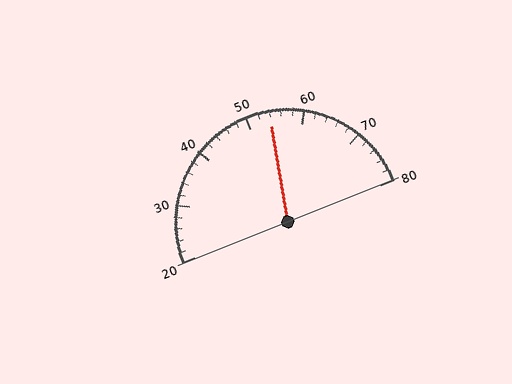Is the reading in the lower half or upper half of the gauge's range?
The reading is in the upper half of the range (20 to 80).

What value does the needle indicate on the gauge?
The needle indicates approximately 54.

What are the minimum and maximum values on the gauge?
The gauge ranges from 20 to 80.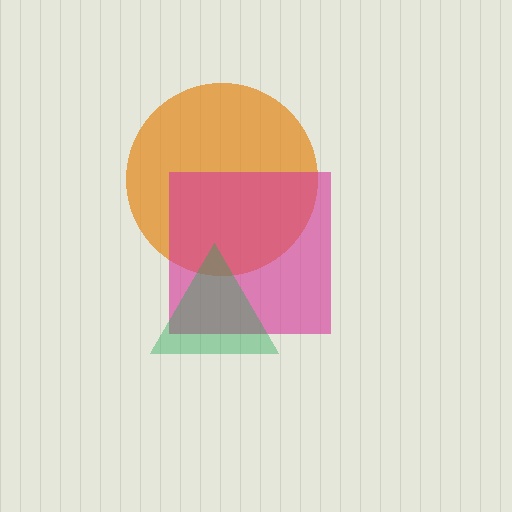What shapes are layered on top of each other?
The layered shapes are: an orange circle, a magenta square, a green triangle.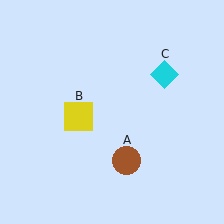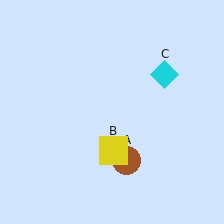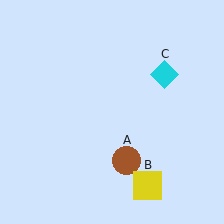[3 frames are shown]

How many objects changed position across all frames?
1 object changed position: yellow square (object B).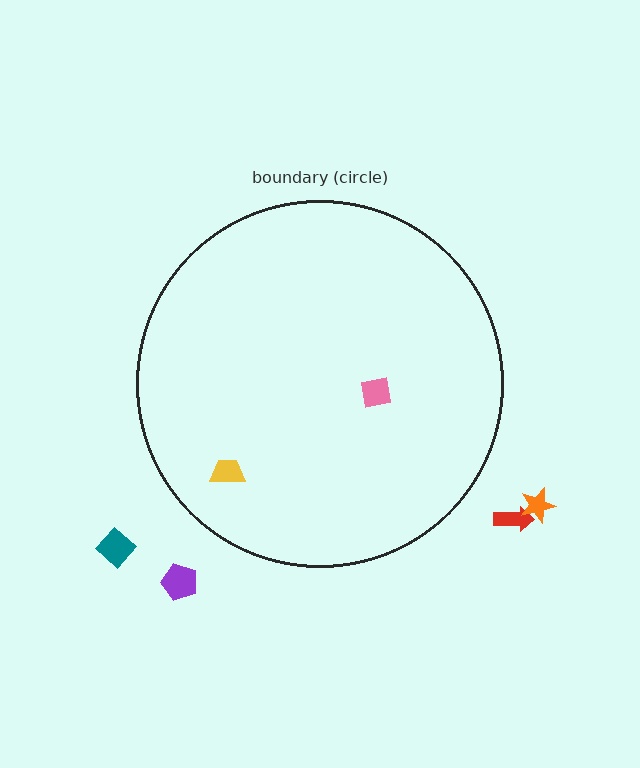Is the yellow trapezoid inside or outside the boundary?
Inside.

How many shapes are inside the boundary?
2 inside, 4 outside.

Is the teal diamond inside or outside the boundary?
Outside.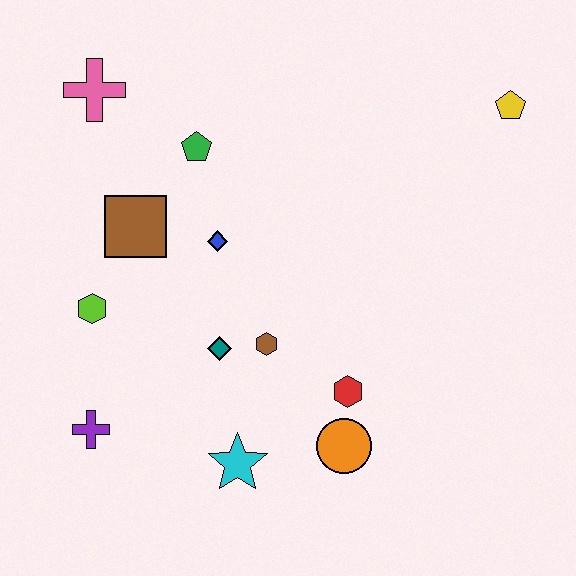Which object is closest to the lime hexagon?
The brown square is closest to the lime hexagon.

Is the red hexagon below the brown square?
Yes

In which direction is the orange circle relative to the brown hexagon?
The orange circle is below the brown hexagon.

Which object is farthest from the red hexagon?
The pink cross is farthest from the red hexagon.